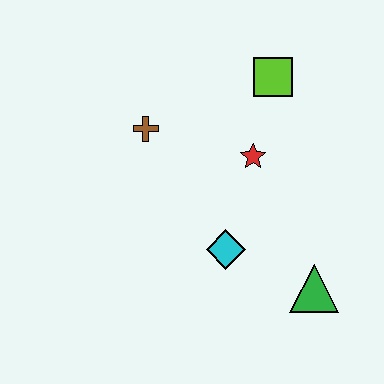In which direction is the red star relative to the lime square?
The red star is below the lime square.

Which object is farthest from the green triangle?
The brown cross is farthest from the green triangle.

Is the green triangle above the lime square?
No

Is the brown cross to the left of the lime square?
Yes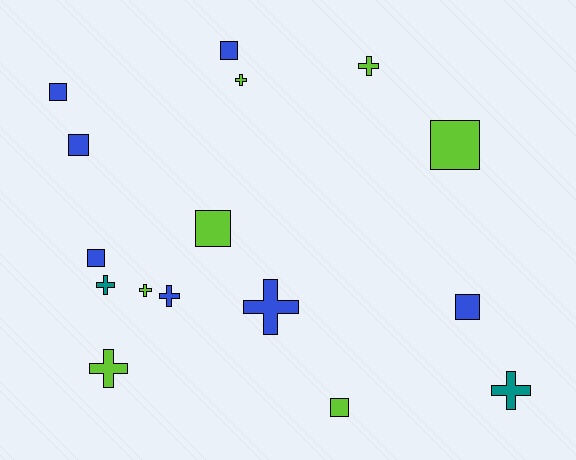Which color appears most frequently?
Lime, with 7 objects.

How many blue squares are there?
There are 5 blue squares.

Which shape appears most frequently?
Cross, with 8 objects.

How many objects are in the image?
There are 16 objects.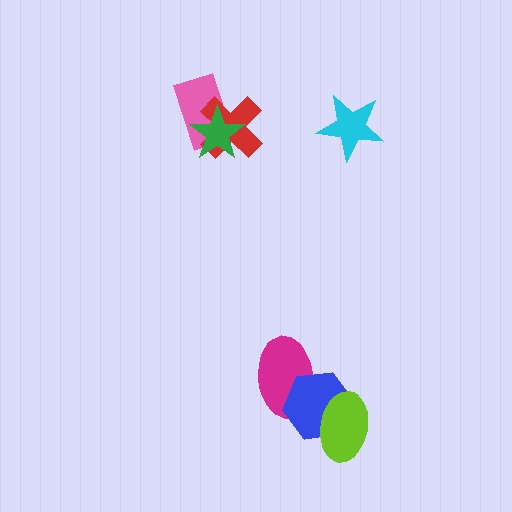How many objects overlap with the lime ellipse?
1 object overlaps with the lime ellipse.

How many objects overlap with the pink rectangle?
2 objects overlap with the pink rectangle.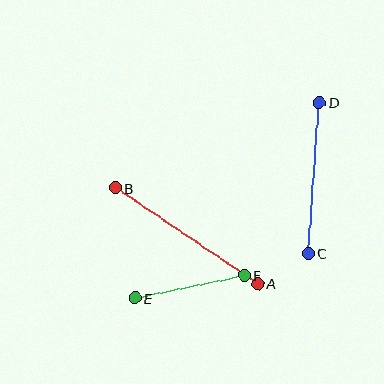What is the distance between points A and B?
The distance is approximately 172 pixels.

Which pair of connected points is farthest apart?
Points A and B are farthest apart.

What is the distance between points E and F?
The distance is approximately 112 pixels.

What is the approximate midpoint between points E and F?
The midpoint is at approximately (190, 287) pixels.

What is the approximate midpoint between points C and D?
The midpoint is at approximately (314, 178) pixels.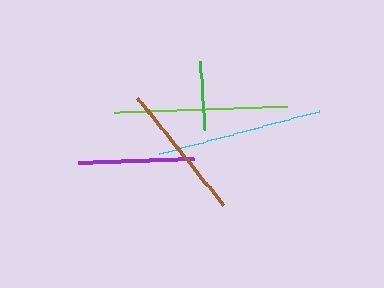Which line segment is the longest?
The lime line is the longest at approximately 174 pixels.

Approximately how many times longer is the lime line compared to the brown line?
The lime line is approximately 1.3 times the length of the brown line.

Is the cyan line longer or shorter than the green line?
The cyan line is longer than the green line.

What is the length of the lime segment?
The lime segment is approximately 174 pixels long.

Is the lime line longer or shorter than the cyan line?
The lime line is longer than the cyan line.